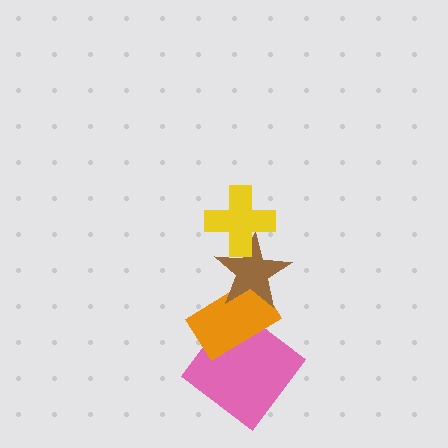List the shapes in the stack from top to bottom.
From top to bottom: the yellow cross, the brown star, the orange rectangle, the pink diamond.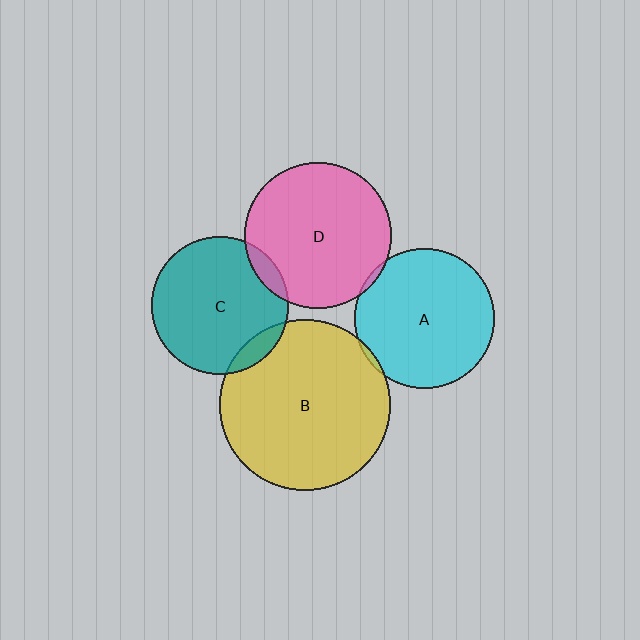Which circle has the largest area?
Circle B (yellow).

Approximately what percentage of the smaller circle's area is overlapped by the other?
Approximately 5%.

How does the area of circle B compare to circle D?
Approximately 1.4 times.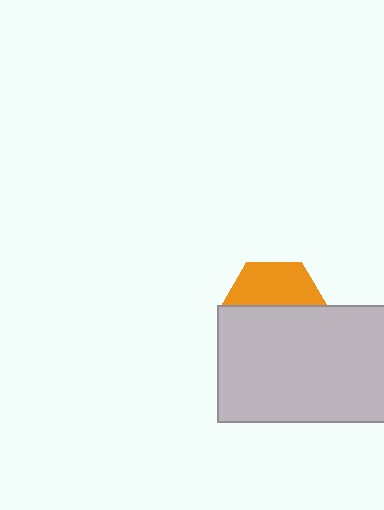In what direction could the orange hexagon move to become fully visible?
The orange hexagon could move up. That would shift it out from behind the light gray rectangle entirely.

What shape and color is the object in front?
The object in front is a light gray rectangle.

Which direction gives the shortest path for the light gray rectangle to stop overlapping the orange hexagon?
Moving down gives the shortest separation.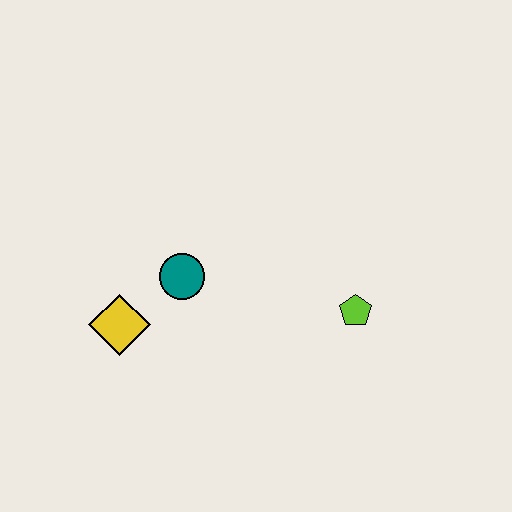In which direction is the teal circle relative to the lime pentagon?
The teal circle is to the left of the lime pentagon.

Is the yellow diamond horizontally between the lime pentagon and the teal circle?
No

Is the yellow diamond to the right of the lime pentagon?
No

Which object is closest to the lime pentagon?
The teal circle is closest to the lime pentagon.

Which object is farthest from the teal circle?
The lime pentagon is farthest from the teal circle.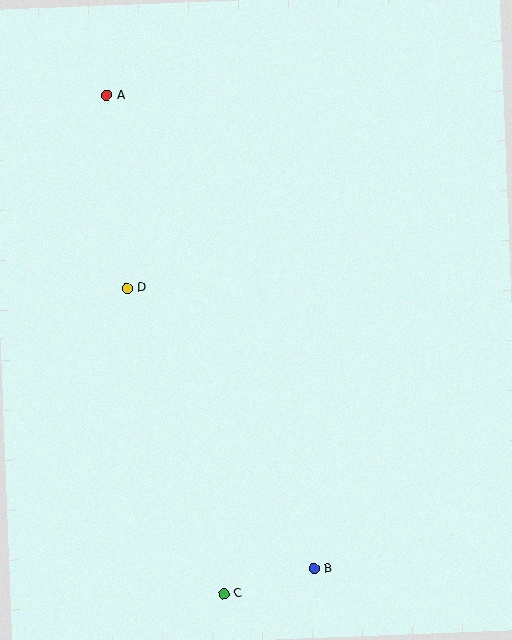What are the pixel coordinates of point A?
Point A is at (107, 96).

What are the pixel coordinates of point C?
Point C is at (224, 594).